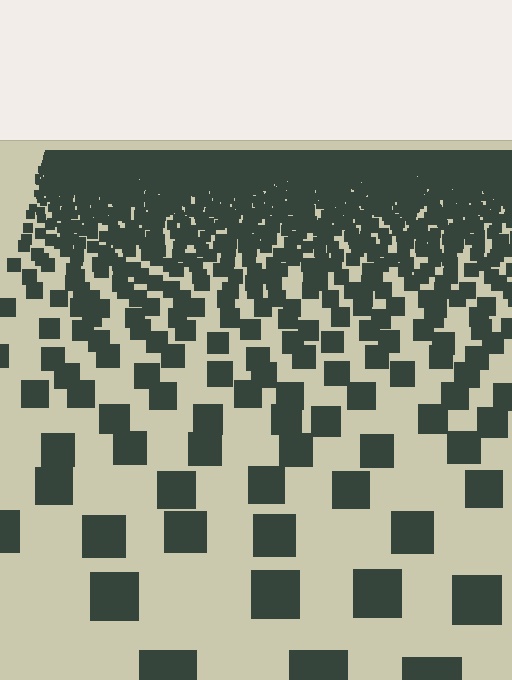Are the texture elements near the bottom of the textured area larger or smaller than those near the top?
Larger. Near the bottom, elements are closer to the viewer and appear at a bigger on-screen size.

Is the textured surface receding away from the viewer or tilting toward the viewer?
The surface is receding away from the viewer. Texture elements get smaller and denser toward the top.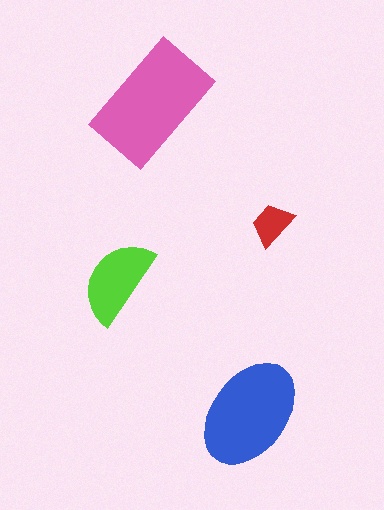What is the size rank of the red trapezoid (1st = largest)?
4th.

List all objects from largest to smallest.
The pink rectangle, the blue ellipse, the lime semicircle, the red trapezoid.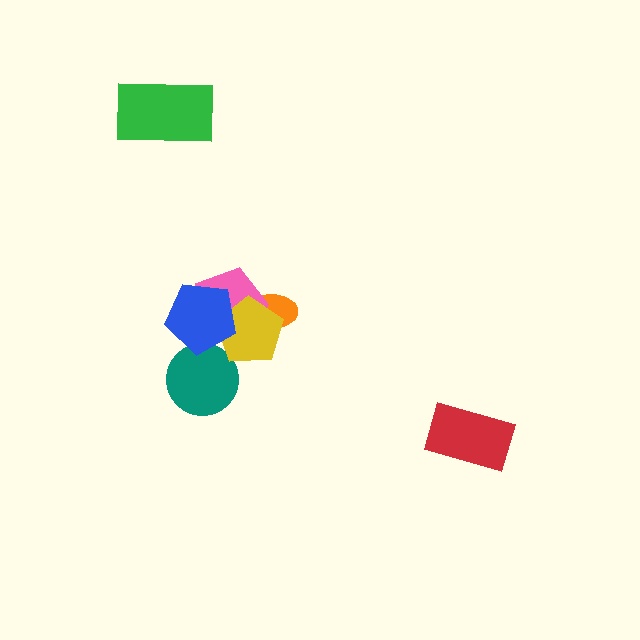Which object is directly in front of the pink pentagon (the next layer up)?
The yellow pentagon is directly in front of the pink pentagon.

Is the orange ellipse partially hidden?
Yes, it is partially covered by another shape.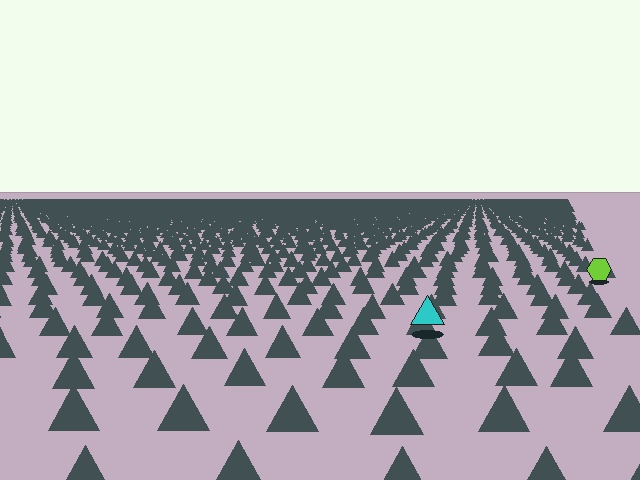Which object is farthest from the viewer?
The lime hexagon is farthest from the viewer. It appears smaller and the ground texture around it is denser.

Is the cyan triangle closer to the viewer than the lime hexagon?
Yes. The cyan triangle is closer — you can tell from the texture gradient: the ground texture is coarser near it.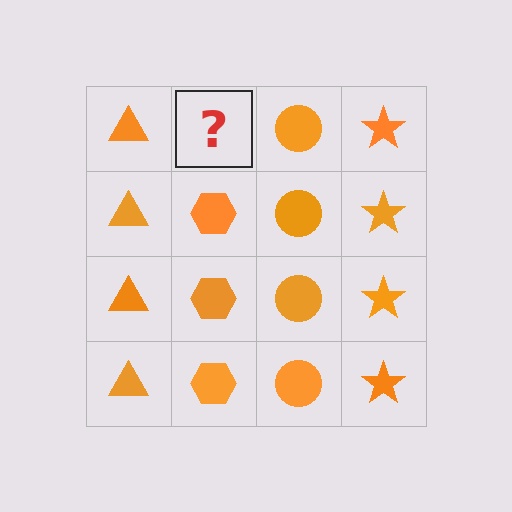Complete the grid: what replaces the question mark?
The question mark should be replaced with an orange hexagon.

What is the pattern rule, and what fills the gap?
The rule is that each column has a consistent shape. The gap should be filled with an orange hexagon.